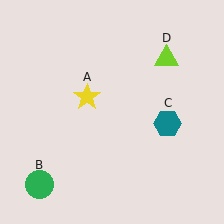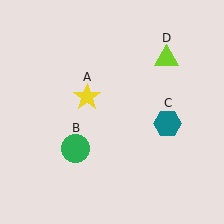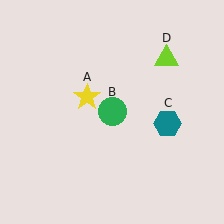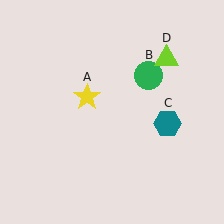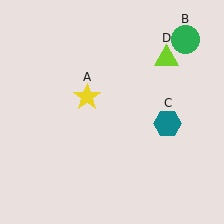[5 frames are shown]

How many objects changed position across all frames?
1 object changed position: green circle (object B).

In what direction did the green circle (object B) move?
The green circle (object B) moved up and to the right.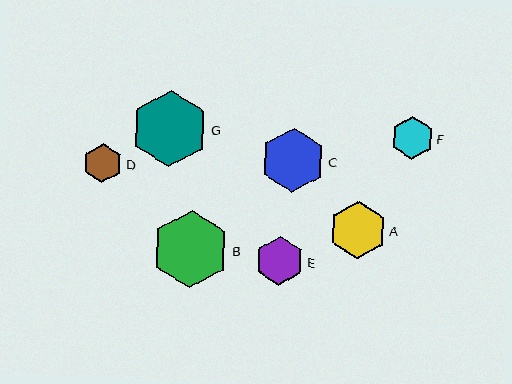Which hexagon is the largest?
Hexagon B is the largest with a size of approximately 78 pixels.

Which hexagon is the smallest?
Hexagon D is the smallest with a size of approximately 39 pixels.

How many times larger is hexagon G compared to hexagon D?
Hexagon G is approximately 1.9 times the size of hexagon D.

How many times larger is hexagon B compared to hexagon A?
Hexagon B is approximately 1.4 times the size of hexagon A.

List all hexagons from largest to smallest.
From largest to smallest: B, G, C, A, E, F, D.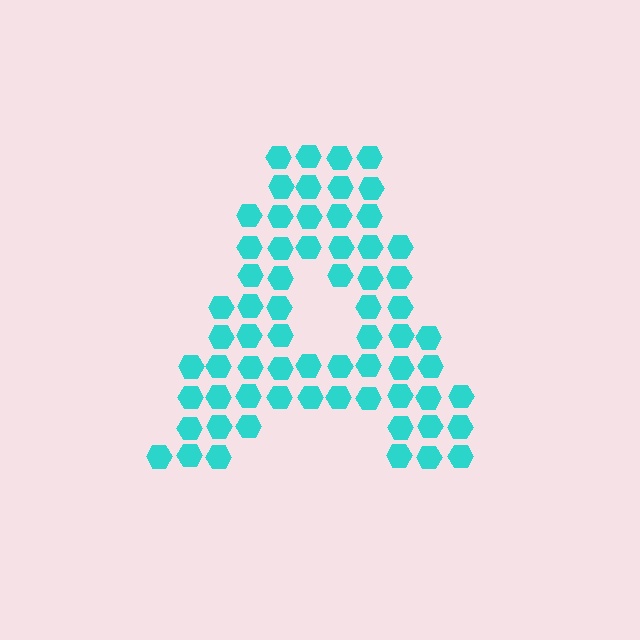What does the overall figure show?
The overall figure shows the letter A.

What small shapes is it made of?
It is made of small hexagons.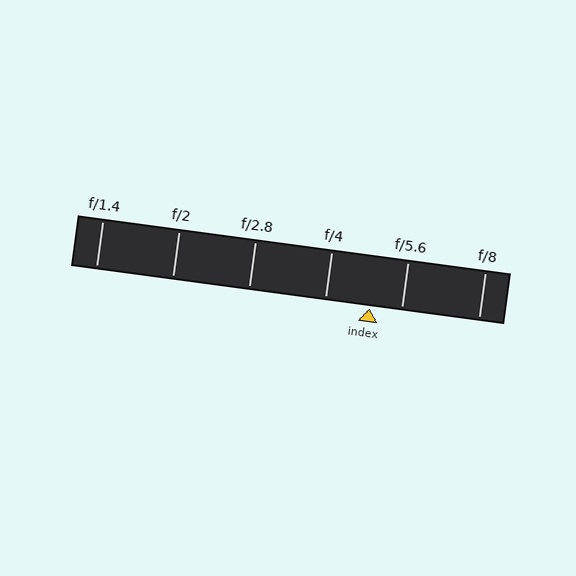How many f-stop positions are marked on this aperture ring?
There are 6 f-stop positions marked.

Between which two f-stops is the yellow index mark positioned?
The index mark is between f/4 and f/5.6.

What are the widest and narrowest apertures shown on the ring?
The widest aperture shown is f/1.4 and the narrowest is f/8.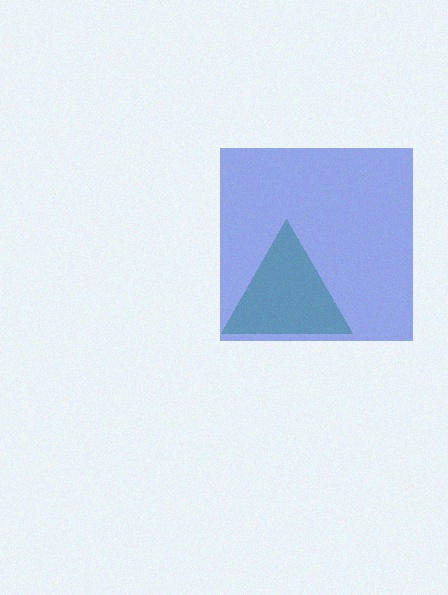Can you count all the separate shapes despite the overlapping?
Yes, there are 2 separate shapes.